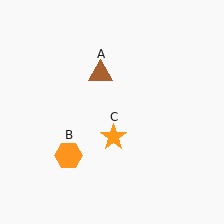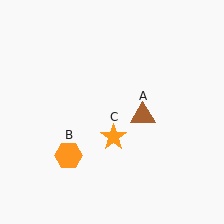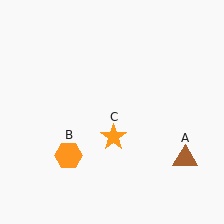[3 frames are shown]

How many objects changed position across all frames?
1 object changed position: brown triangle (object A).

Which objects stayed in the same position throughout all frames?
Orange hexagon (object B) and orange star (object C) remained stationary.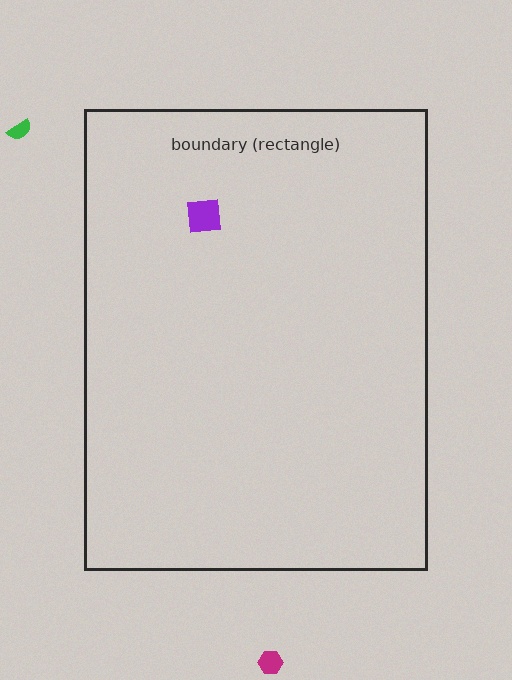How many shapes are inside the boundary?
1 inside, 2 outside.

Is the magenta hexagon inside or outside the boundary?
Outside.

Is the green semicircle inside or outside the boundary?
Outside.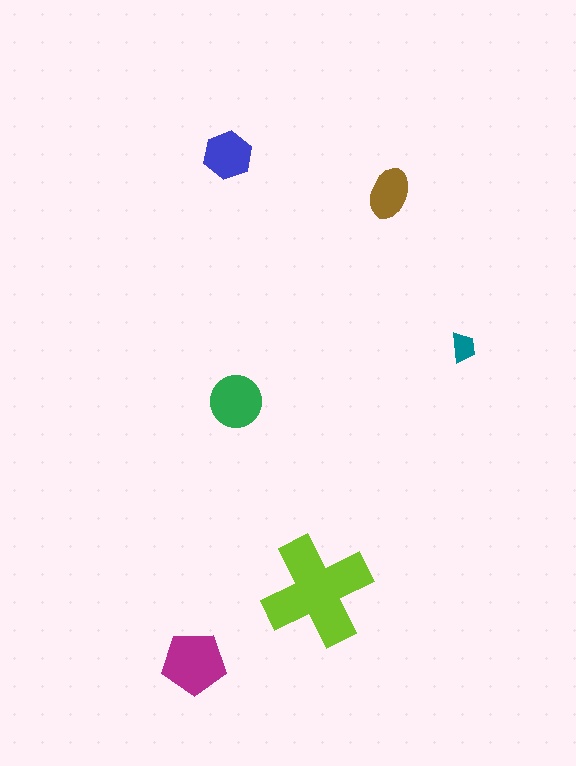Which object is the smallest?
The teal trapezoid.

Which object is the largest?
The lime cross.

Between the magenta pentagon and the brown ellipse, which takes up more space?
The magenta pentagon.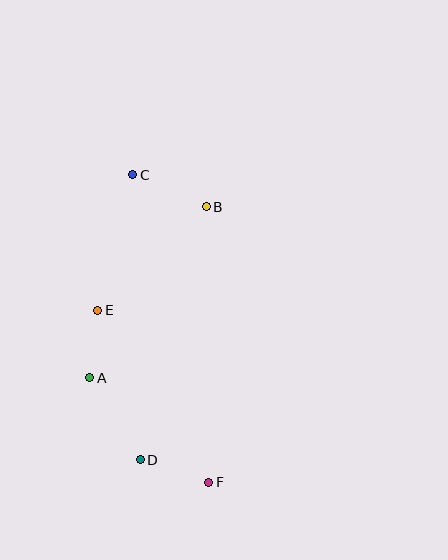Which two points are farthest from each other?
Points C and F are farthest from each other.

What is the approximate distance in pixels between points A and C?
The distance between A and C is approximately 207 pixels.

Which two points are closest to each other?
Points A and E are closest to each other.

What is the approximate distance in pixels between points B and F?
The distance between B and F is approximately 276 pixels.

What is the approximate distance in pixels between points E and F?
The distance between E and F is approximately 205 pixels.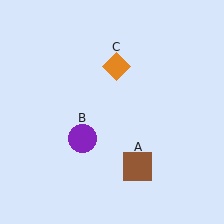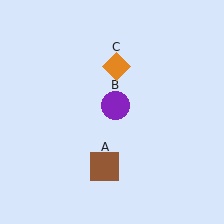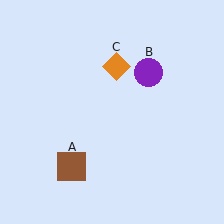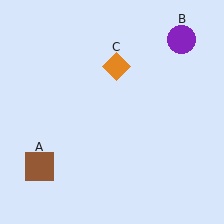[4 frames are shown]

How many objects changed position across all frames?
2 objects changed position: brown square (object A), purple circle (object B).